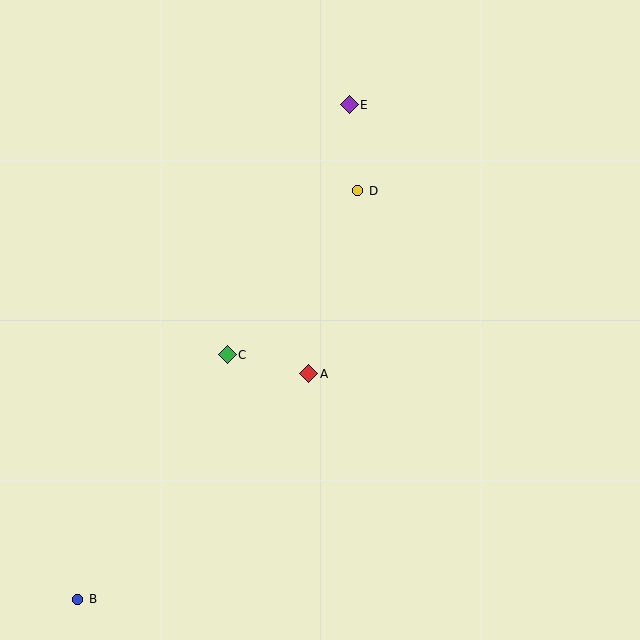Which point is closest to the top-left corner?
Point E is closest to the top-left corner.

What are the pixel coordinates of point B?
Point B is at (78, 599).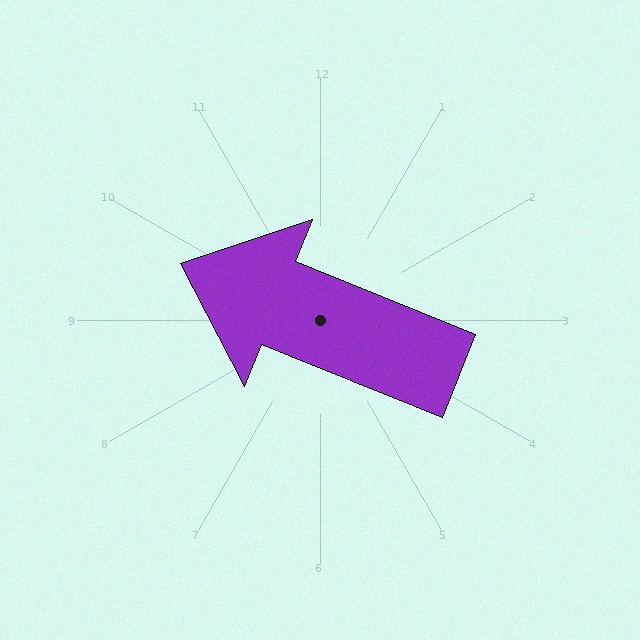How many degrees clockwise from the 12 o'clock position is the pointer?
Approximately 292 degrees.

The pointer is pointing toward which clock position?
Roughly 10 o'clock.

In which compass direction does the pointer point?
West.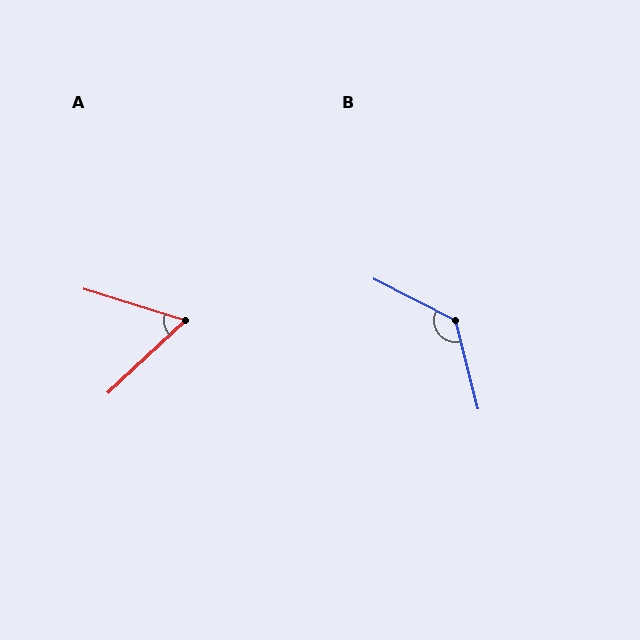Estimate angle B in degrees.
Approximately 131 degrees.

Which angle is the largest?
B, at approximately 131 degrees.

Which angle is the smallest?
A, at approximately 60 degrees.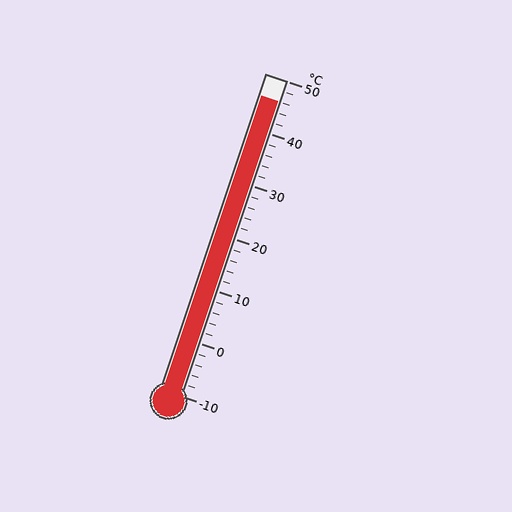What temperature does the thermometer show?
The thermometer shows approximately 46°C.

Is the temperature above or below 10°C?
The temperature is above 10°C.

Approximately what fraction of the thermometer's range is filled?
The thermometer is filled to approximately 95% of its range.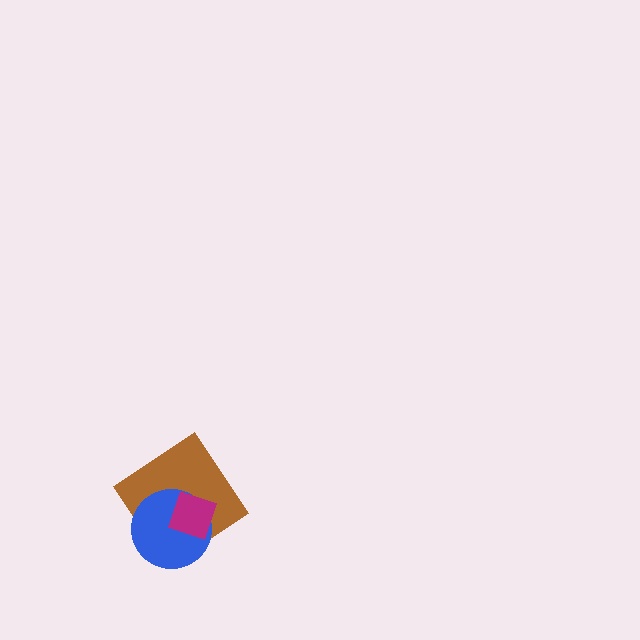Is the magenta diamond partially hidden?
No, no other shape covers it.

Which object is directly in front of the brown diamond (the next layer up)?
The blue circle is directly in front of the brown diamond.